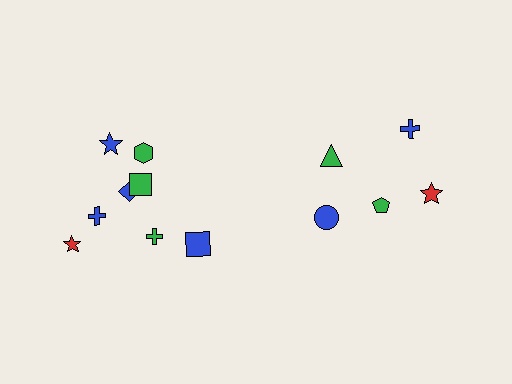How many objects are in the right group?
There are 5 objects.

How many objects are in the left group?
There are 8 objects.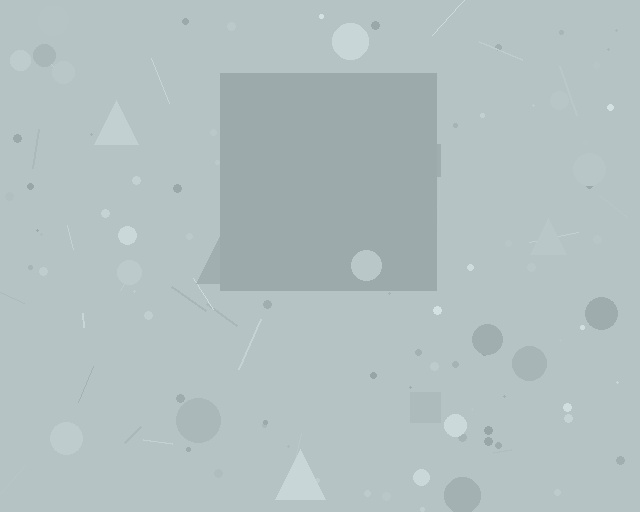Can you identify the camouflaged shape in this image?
The camouflaged shape is a square.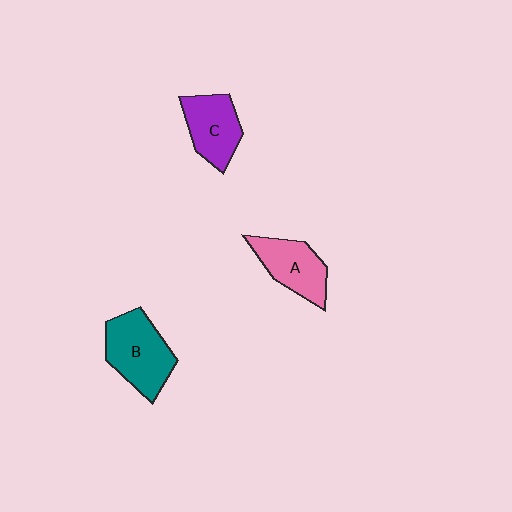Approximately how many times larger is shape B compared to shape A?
Approximately 1.3 times.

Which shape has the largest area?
Shape B (teal).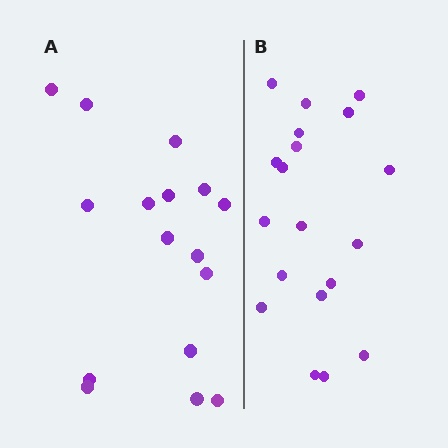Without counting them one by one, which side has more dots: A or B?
Region B (the right region) has more dots.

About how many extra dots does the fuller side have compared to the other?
Region B has just a few more — roughly 2 or 3 more dots than region A.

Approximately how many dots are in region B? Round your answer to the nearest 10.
About 20 dots. (The exact count is 19, which rounds to 20.)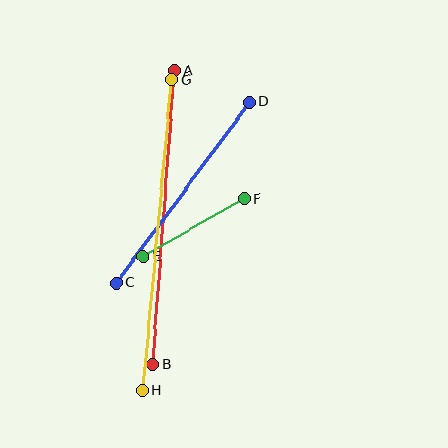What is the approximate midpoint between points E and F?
The midpoint is at approximately (194, 227) pixels.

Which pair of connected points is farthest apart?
Points G and H are farthest apart.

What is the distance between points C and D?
The distance is approximately 225 pixels.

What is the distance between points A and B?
The distance is approximately 295 pixels.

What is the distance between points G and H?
The distance is approximately 312 pixels.